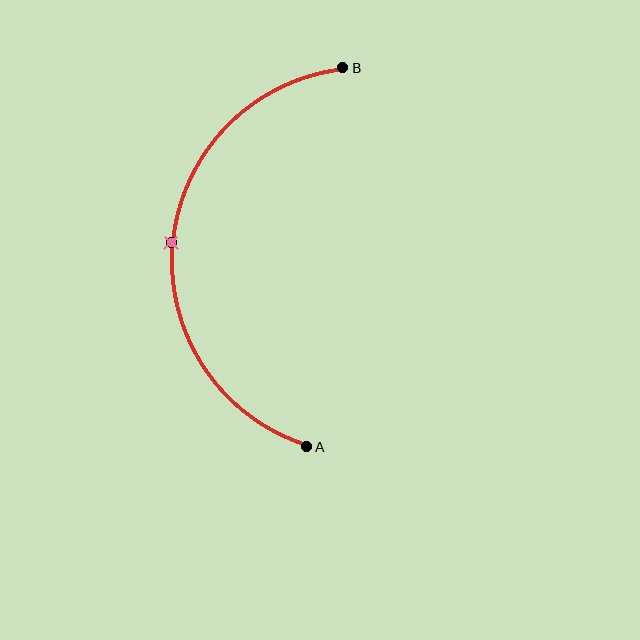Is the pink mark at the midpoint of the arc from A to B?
Yes. The pink mark lies on the arc at equal arc-length from both A and B — it is the arc midpoint.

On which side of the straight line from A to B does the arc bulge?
The arc bulges to the left of the straight line connecting A and B.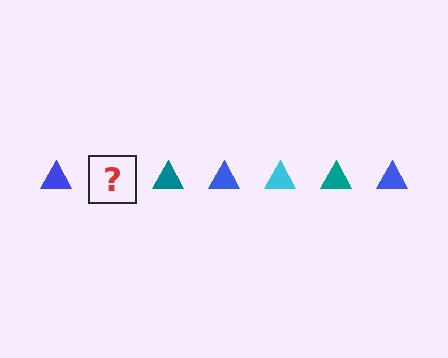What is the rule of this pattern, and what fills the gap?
The rule is that the pattern cycles through blue, cyan, teal triangles. The gap should be filled with a cyan triangle.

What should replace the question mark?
The question mark should be replaced with a cyan triangle.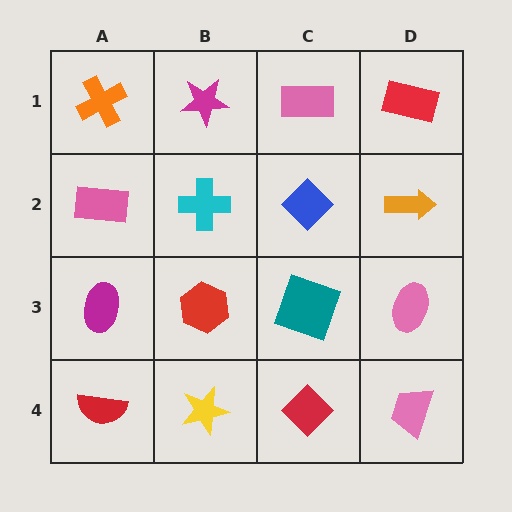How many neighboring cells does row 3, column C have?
4.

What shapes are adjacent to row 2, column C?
A pink rectangle (row 1, column C), a teal square (row 3, column C), a cyan cross (row 2, column B), an orange arrow (row 2, column D).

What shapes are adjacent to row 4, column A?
A magenta ellipse (row 3, column A), a yellow star (row 4, column B).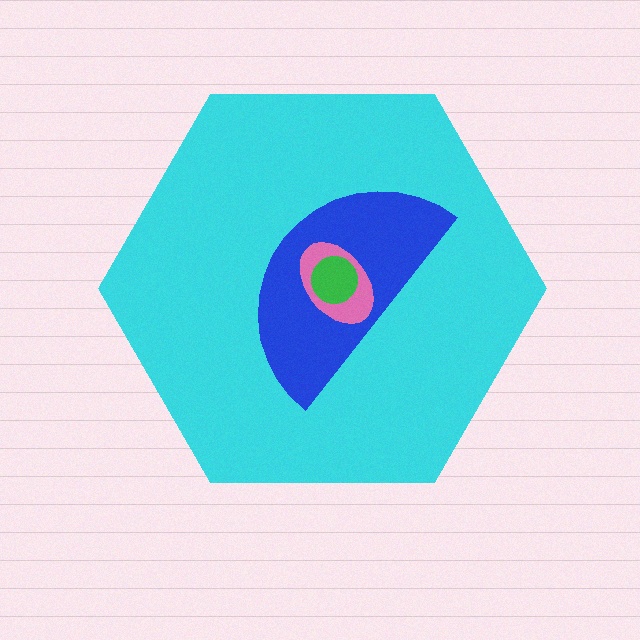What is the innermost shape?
The green circle.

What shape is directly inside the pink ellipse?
The green circle.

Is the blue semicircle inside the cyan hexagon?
Yes.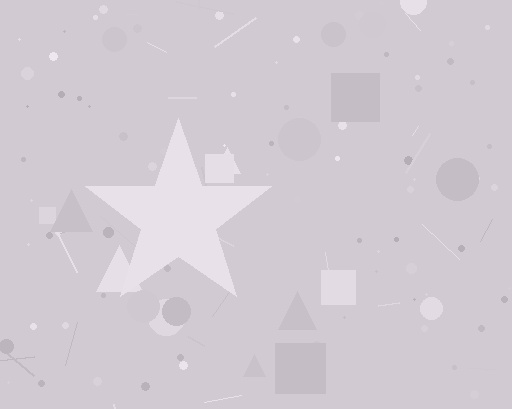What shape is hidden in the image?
A star is hidden in the image.